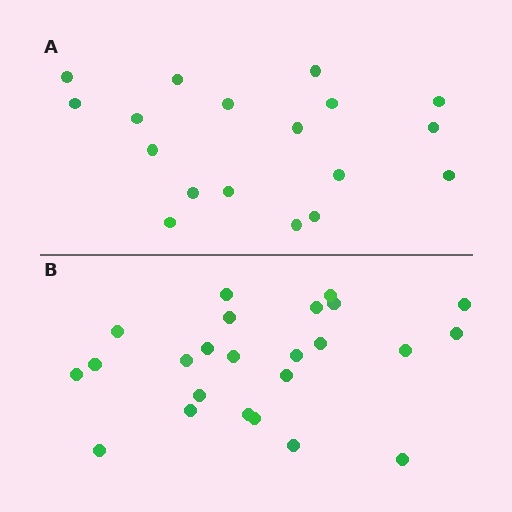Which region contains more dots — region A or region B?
Region B (the bottom region) has more dots.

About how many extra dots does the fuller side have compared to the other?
Region B has about 6 more dots than region A.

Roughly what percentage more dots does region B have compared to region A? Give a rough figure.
About 35% more.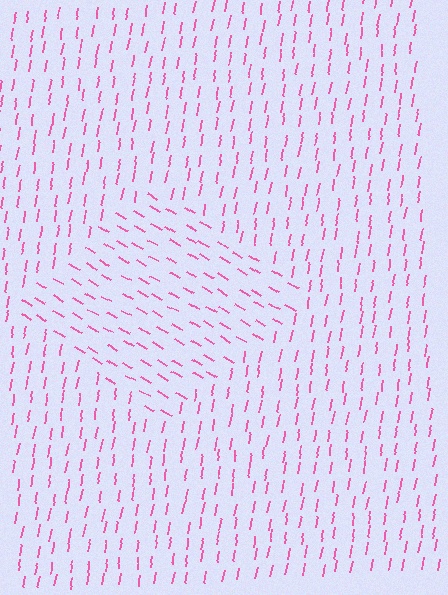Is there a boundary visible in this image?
Yes, there is a texture boundary formed by a change in line orientation.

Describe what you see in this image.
The image is filled with small pink line segments. A diamond region in the image has lines oriented differently from the surrounding lines, creating a visible texture boundary.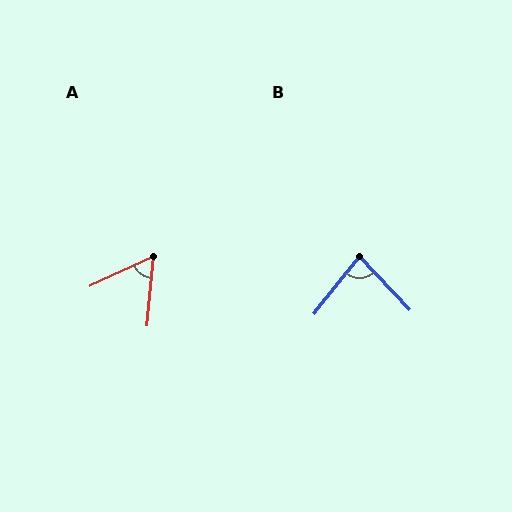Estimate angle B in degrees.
Approximately 81 degrees.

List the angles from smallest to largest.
A (60°), B (81°).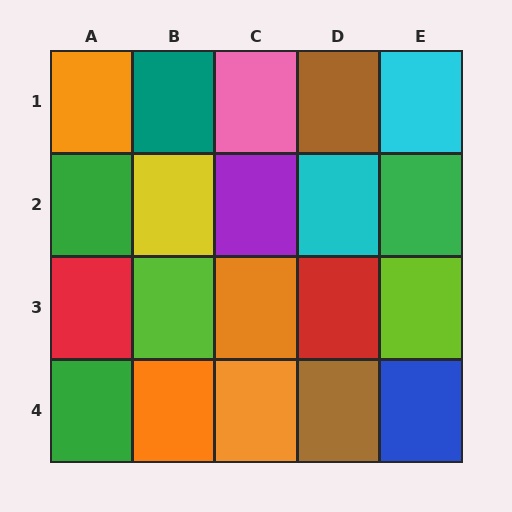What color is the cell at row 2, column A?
Green.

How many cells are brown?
2 cells are brown.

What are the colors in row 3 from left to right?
Red, lime, orange, red, lime.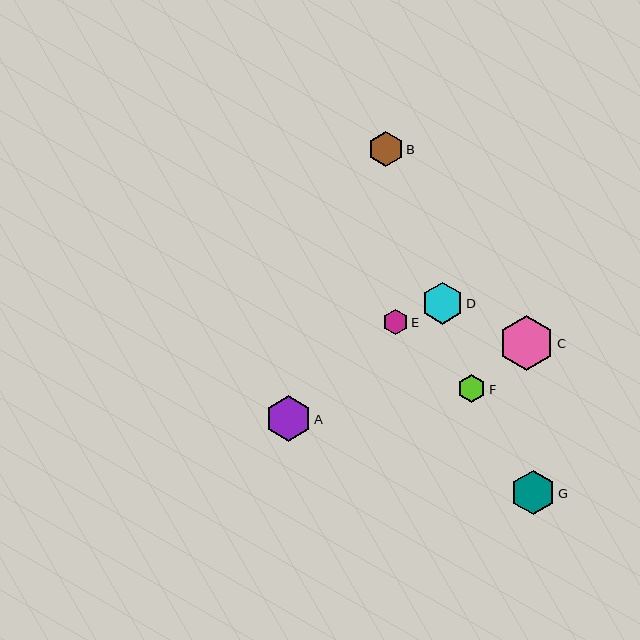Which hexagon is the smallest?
Hexagon E is the smallest with a size of approximately 25 pixels.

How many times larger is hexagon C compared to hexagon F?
Hexagon C is approximately 1.9 times the size of hexagon F.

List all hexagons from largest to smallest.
From largest to smallest: C, A, G, D, B, F, E.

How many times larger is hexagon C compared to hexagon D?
Hexagon C is approximately 1.3 times the size of hexagon D.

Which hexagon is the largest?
Hexagon C is the largest with a size of approximately 55 pixels.